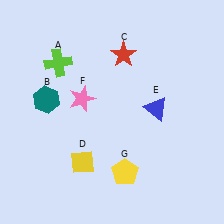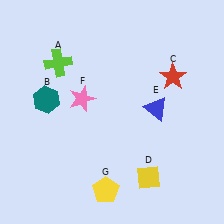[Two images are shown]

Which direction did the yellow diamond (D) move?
The yellow diamond (D) moved right.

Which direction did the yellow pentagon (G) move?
The yellow pentagon (G) moved left.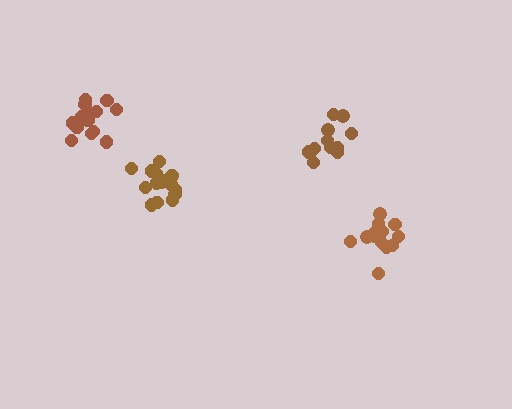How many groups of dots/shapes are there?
There are 4 groups.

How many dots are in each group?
Group 1: 17 dots, Group 2: 12 dots, Group 3: 15 dots, Group 4: 14 dots (58 total).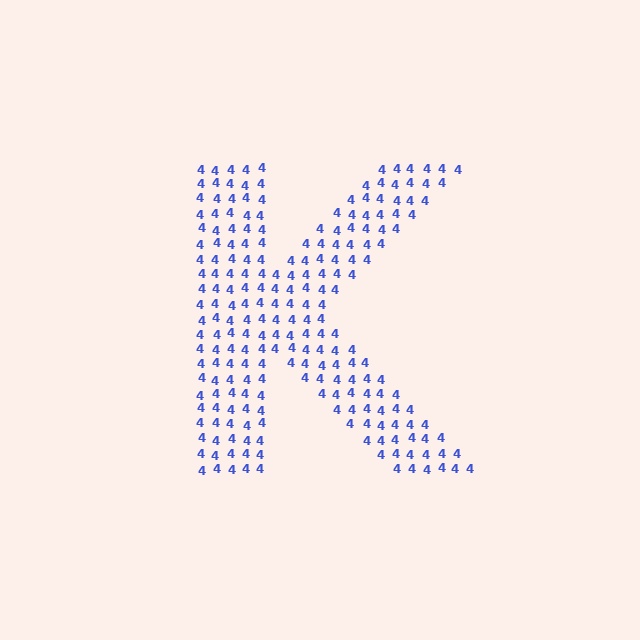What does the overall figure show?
The overall figure shows the letter K.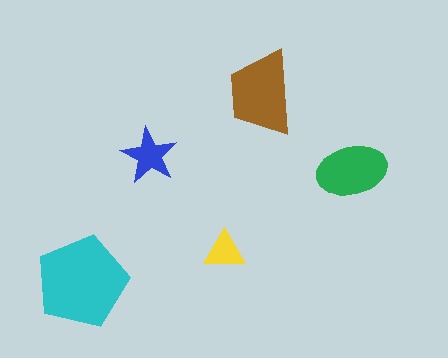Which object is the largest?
The cyan pentagon.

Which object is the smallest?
The yellow triangle.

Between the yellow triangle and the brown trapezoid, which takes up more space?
The brown trapezoid.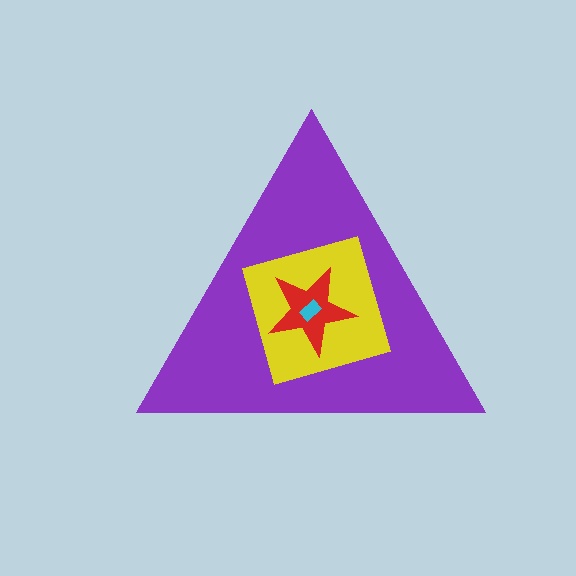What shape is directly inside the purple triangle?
The yellow square.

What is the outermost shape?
The purple triangle.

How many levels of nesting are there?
4.